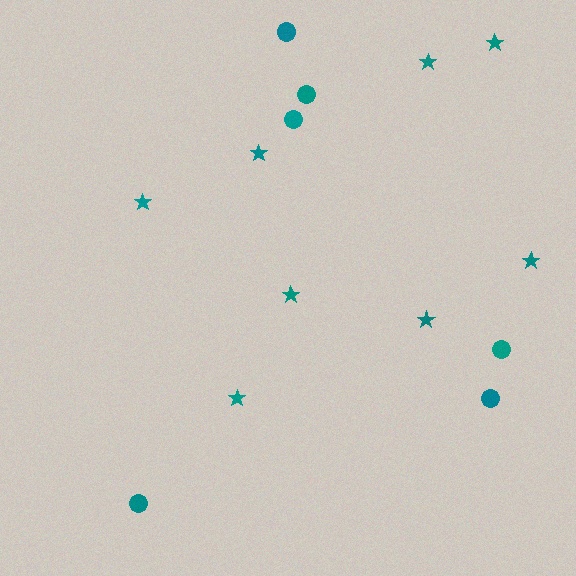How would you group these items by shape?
There are 2 groups: one group of circles (6) and one group of stars (8).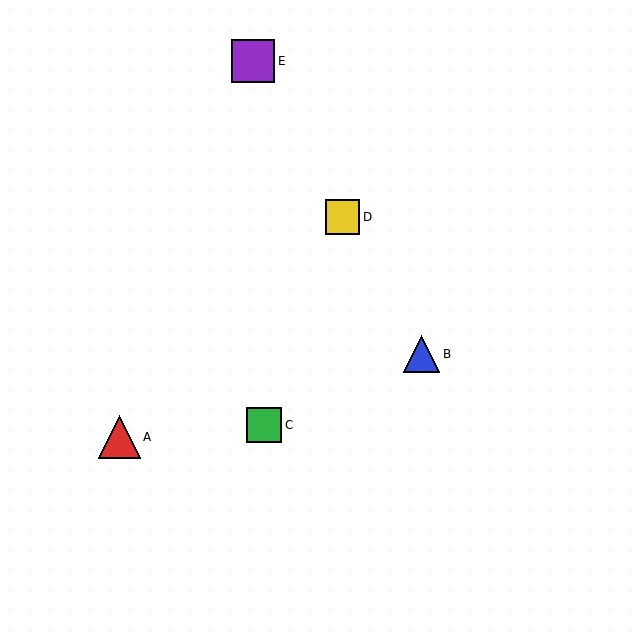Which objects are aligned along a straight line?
Objects B, D, E are aligned along a straight line.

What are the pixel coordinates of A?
Object A is at (119, 437).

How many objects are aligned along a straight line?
3 objects (B, D, E) are aligned along a straight line.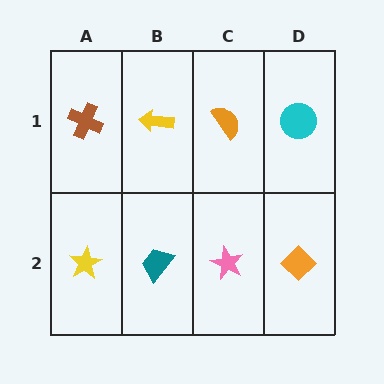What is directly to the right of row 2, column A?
A teal trapezoid.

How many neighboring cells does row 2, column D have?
2.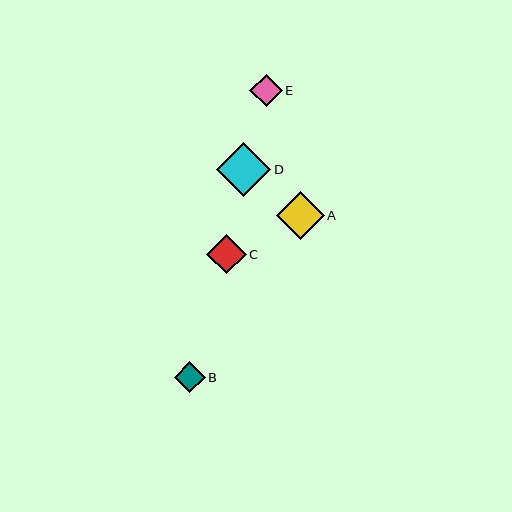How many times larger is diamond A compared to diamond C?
Diamond A is approximately 1.2 times the size of diamond C.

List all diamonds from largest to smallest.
From largest to smallest: D, A, C, E, B.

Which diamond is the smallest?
Diamond B is the smallest with a size of approximately 31 pixels.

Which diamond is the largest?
Diamond D is the largest with a size of approximately 54 pixels.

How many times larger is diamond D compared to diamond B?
Diamond D is approximately 1.7 times the size of diamond B.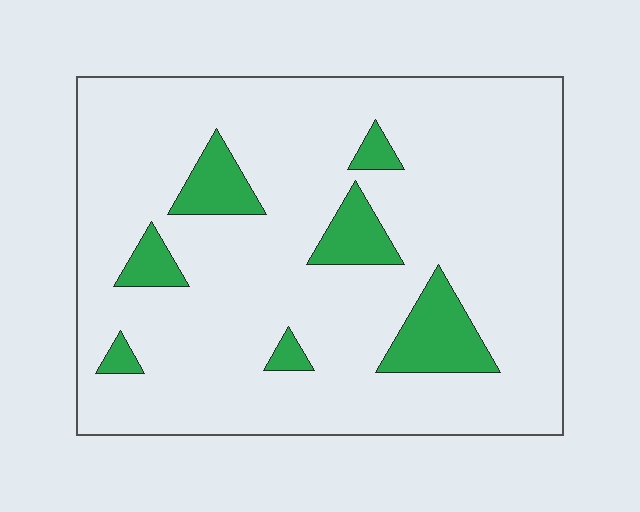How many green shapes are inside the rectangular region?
7.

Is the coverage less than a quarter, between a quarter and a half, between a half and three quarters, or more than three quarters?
Less than a quarter.